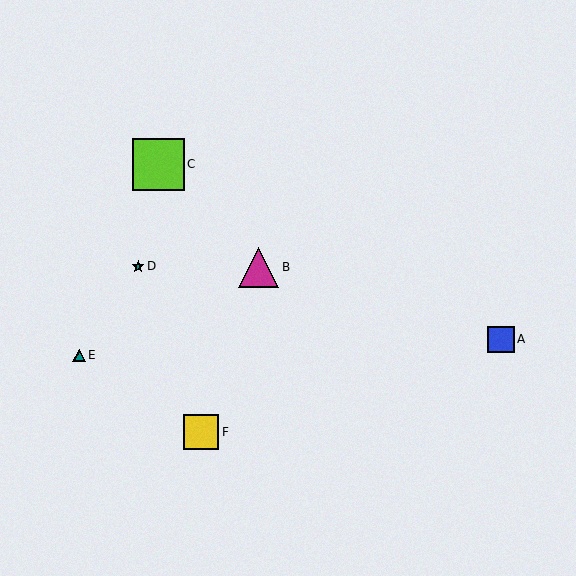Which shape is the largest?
The lime square (labeled C) is the largest.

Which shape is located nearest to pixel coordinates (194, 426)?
The yellow square (labeled F) at (201, 432) is nearest to that location.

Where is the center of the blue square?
The center of the blue square is at (501, 339).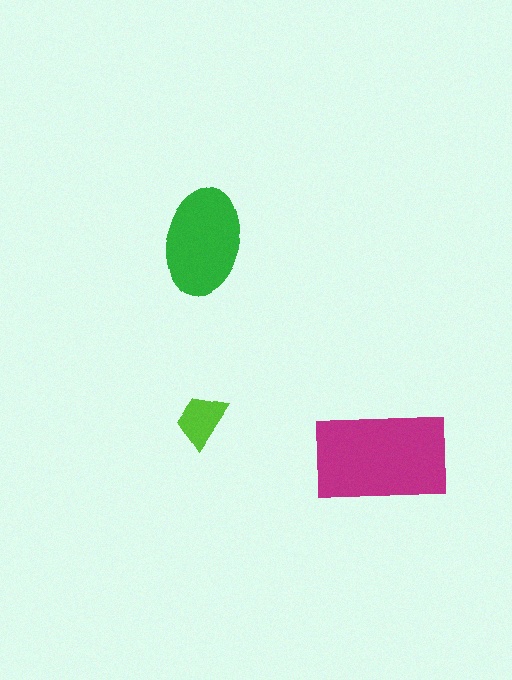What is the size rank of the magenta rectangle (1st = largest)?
1st.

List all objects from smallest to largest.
The lime trapezoid, the green ellipse, the magenta rectangle.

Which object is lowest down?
The magenta rectangle is bottommost.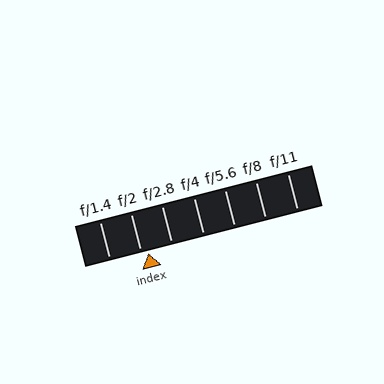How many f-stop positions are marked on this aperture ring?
There are 7 f-stop positions marked.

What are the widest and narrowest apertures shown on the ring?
The widest aperture shown is f/1.4 and the narrowest is f/11.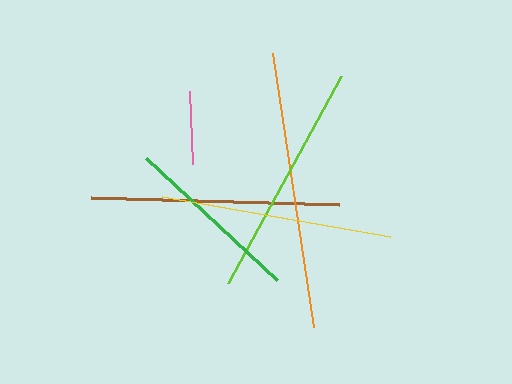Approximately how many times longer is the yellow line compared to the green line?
The yellow line is approximately 1.3 times the length of the green line.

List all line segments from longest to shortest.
From longest to shortest: orange, brown, lime, yellow, green, pink.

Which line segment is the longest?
The orange line is the longest at approximately 277 pixels.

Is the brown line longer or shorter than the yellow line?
The brown line is longer than the yellow line.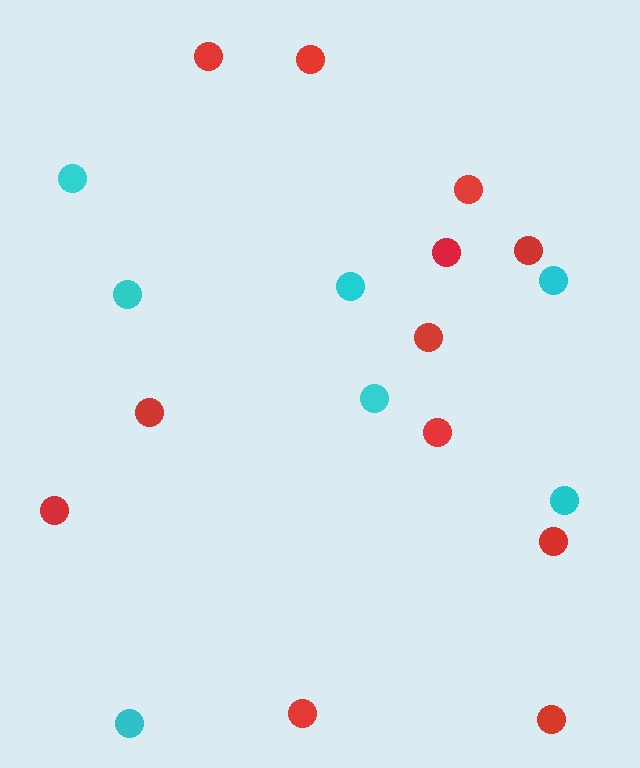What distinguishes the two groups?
There are 2 groups: one group of red circles (12) and one group of cyan circles (7).